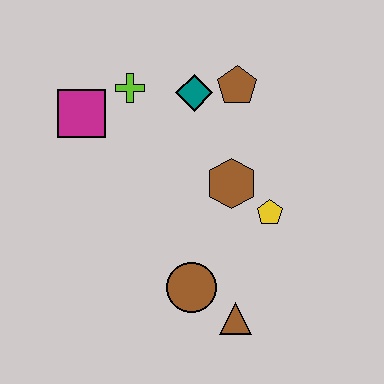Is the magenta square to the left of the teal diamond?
Yes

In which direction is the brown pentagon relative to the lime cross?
The brown pentagon is to the right of the lime cross.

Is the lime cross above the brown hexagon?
Yes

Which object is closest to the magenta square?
The lime cross is closest to the magenta square.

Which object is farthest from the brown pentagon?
The brown triangle is farthest from the brown pentagon.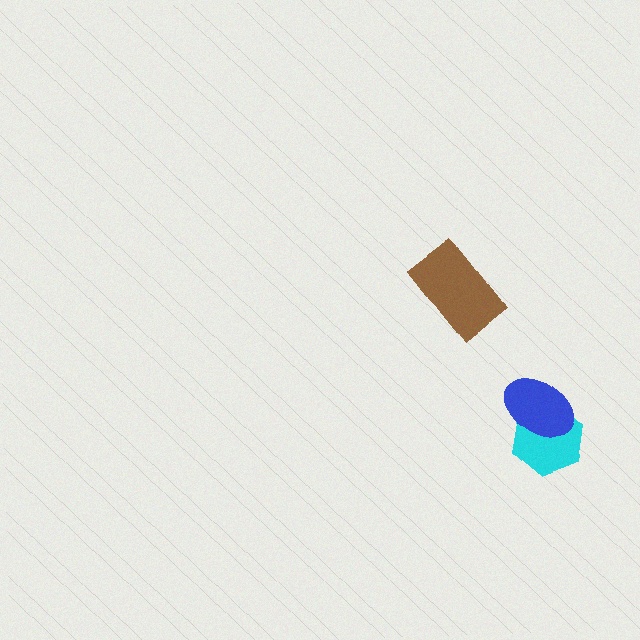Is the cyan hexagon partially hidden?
Yes, it is partially covered by another shape.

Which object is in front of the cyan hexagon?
The blue ellipse is in front of the cyan hexagon.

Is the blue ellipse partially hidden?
No, no other shape covers it.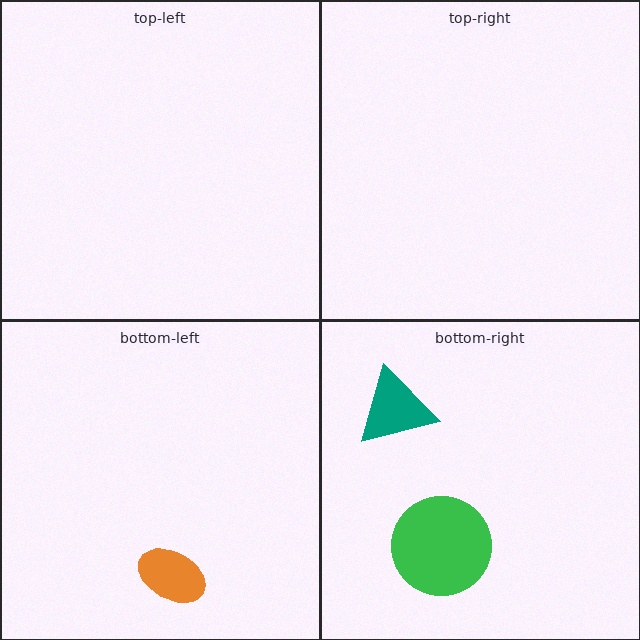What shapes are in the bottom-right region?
The green circle, the teal triangle.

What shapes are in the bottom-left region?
The orange ellipse.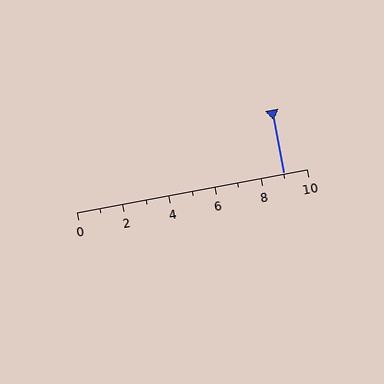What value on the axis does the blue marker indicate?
The marker indicates approximately 9.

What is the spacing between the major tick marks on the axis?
The major ticks are spaced 2 apart.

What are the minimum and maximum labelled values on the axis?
The axis runs from 0 to 10.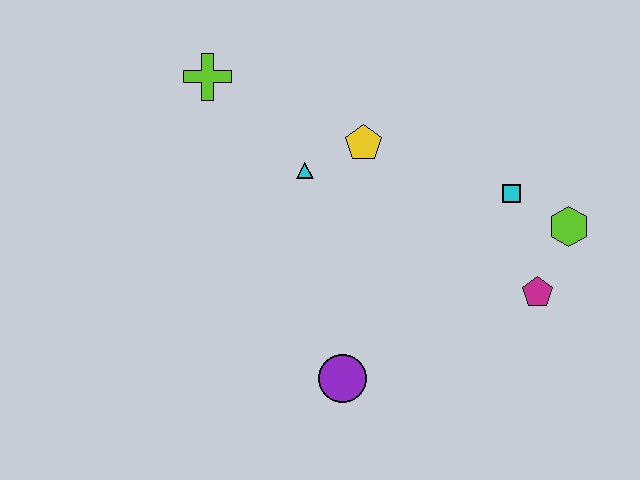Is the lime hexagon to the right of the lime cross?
Yes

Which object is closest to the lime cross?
The cyan triangle is closest to the lime cross.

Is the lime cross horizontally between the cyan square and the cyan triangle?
No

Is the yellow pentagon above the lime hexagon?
Yes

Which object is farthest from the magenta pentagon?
The lime cross is farthest from the magenta pentagon.